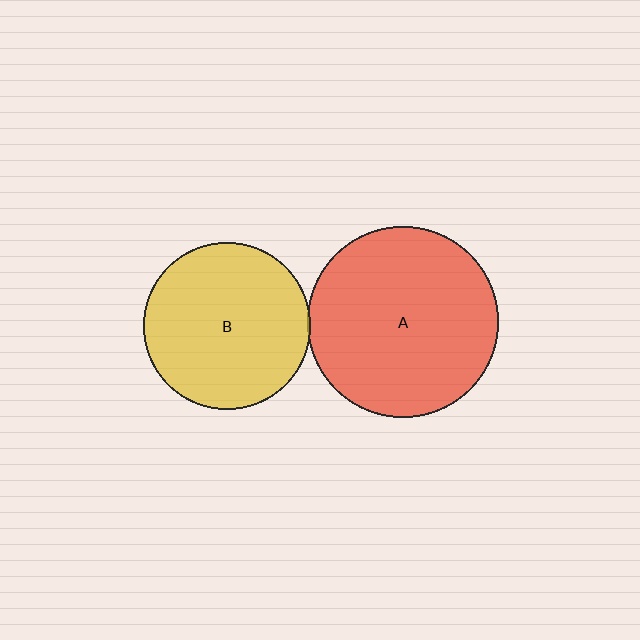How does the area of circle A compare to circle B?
Approximately 1.3 times.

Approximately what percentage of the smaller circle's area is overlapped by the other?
Approximately 5%.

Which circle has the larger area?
Circle A (red).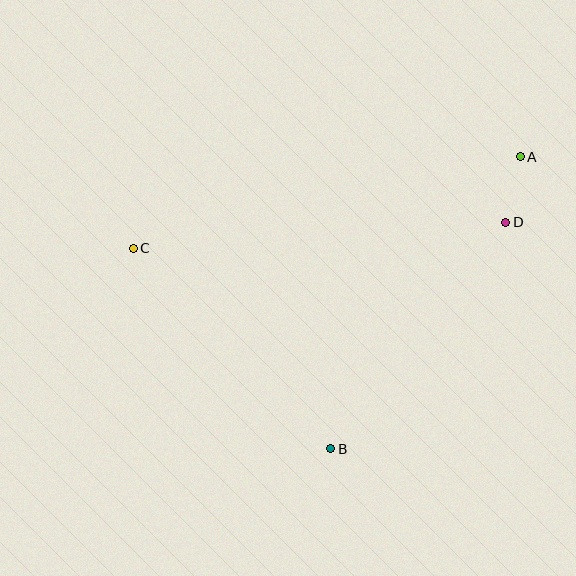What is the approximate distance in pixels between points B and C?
The distance between B and C is approximately 281 pixels.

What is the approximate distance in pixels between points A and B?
The distance between A and B is approximately 348 pixels.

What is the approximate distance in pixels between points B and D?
The distance between B and D is approximately 286 pixels.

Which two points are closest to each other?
Points A and D are closest to each other.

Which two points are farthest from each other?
Points A and C are farthest from each other.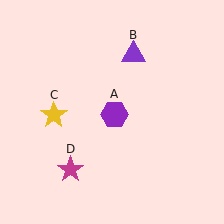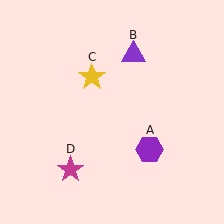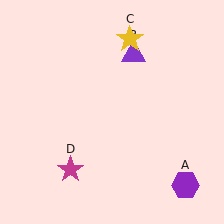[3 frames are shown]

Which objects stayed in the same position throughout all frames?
Purple triangle (object B) and magenta star (object D) remained stationary.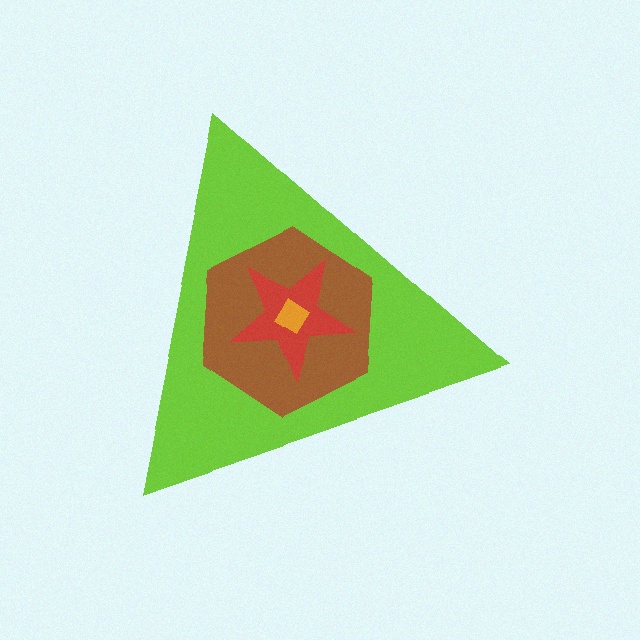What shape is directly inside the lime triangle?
The brown hexagon.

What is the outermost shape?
The lime triangle.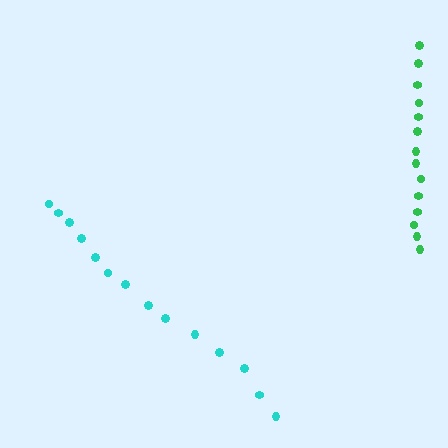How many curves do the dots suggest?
There are 2 distinct paths.